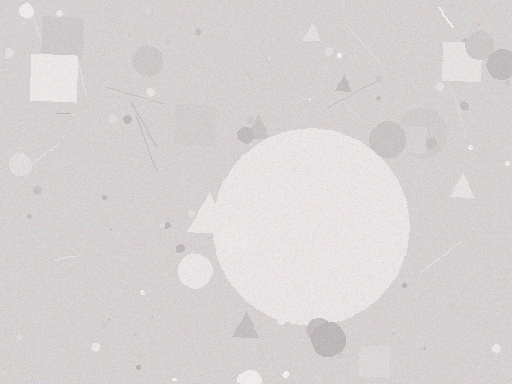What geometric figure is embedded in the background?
A circle is embedded in the background.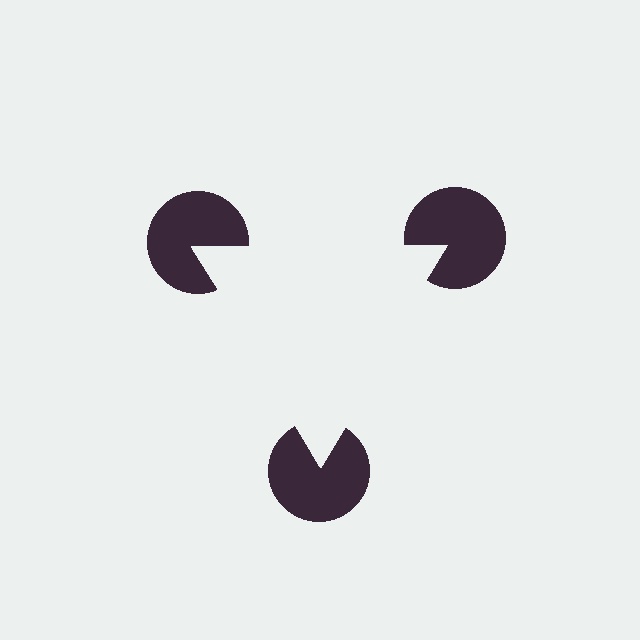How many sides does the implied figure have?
3 sides.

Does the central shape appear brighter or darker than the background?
It typically appears slightly brighter than the background, even though no actual brightness change is drawn.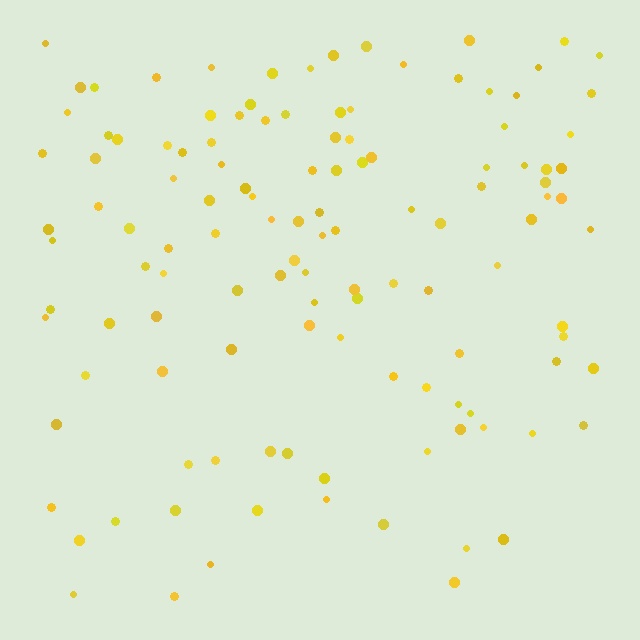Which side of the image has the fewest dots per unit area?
The bottom.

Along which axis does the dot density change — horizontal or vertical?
Vertical.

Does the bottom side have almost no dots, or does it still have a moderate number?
Still a moderate number, just noticeably fewer than the top.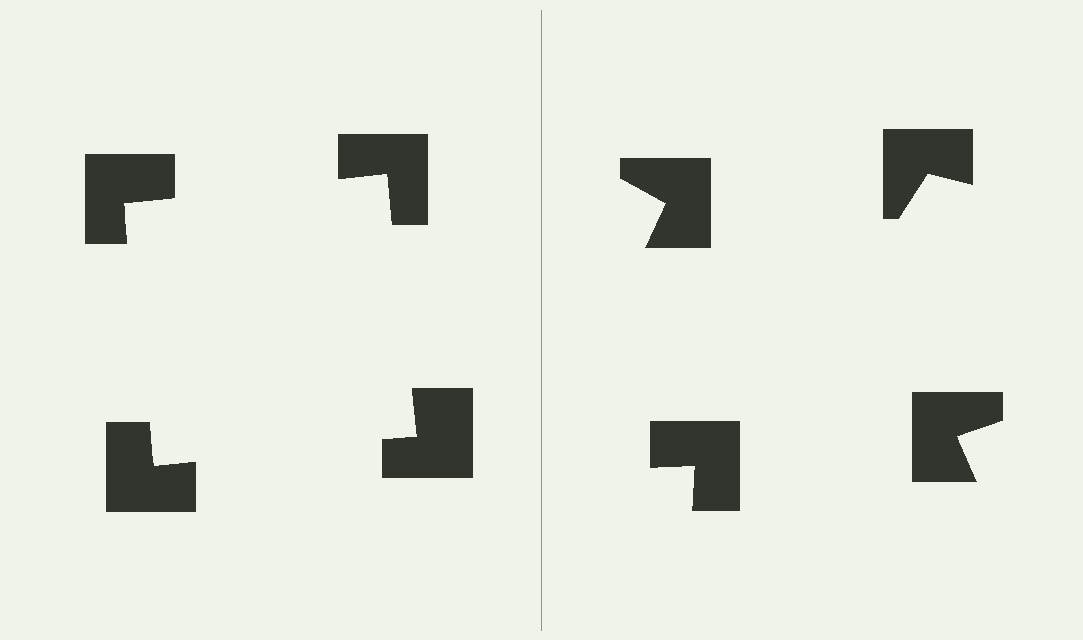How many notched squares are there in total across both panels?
8 — 4 on each side.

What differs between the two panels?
The notched squares are positioned identically on both sides; only the wedge orientations differ. On the left they align to a square; on the right they are misaligned.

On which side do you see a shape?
An illusory square appears on the left side. On the right side the wedge cuts are rotated, so no coherent shape forms.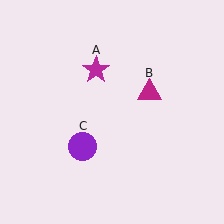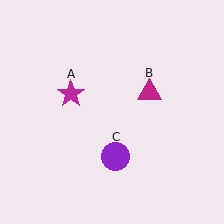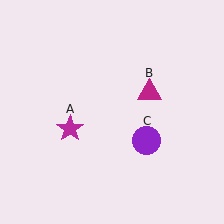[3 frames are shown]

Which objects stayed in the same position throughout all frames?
Magenta triangle (object B) remained stationary.